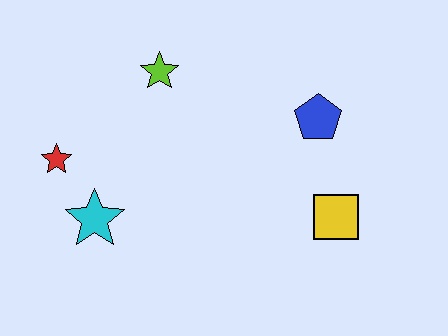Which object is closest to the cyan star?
The red star is closest to the cyan star.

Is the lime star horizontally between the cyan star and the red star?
No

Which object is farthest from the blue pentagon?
The red star is farthest from the blue pentagon.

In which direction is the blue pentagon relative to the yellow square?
The blue pentagon is above the yellow square.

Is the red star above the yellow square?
Yes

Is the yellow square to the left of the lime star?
No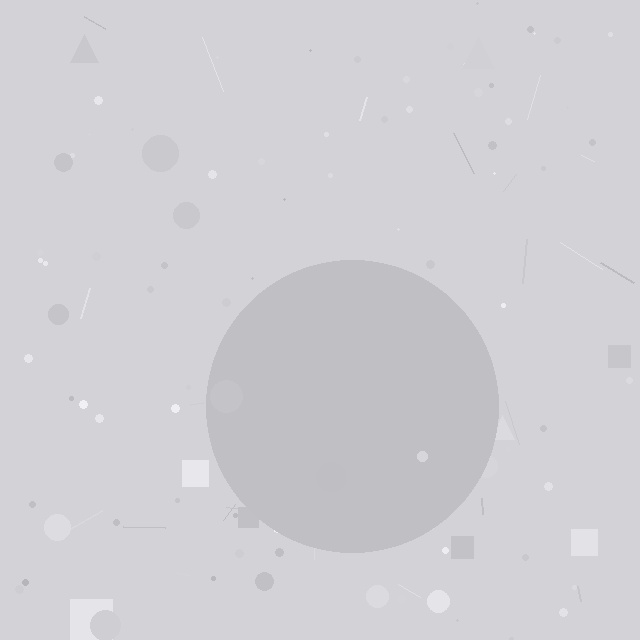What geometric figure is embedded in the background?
A circle is embedded in the background.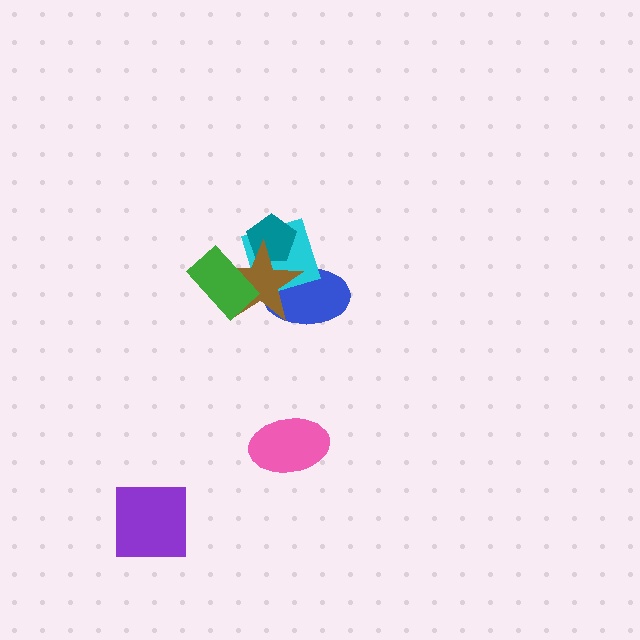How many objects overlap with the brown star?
4 objects overlap with the brown star.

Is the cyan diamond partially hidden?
Yes, it is partially covered by another shape.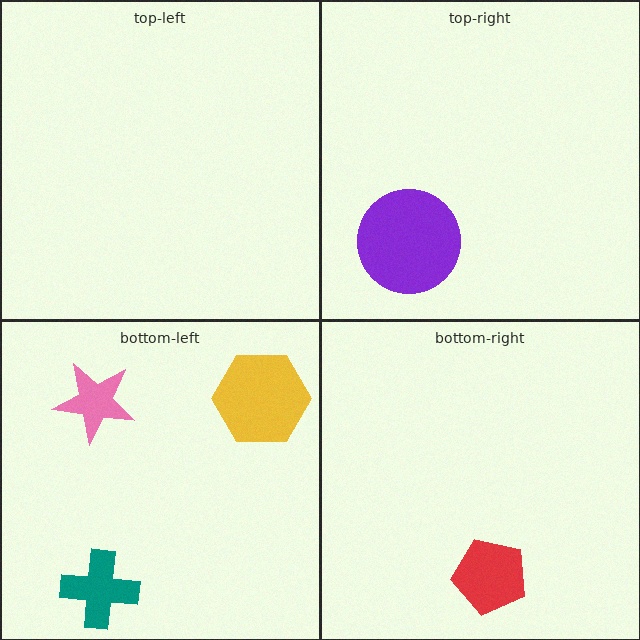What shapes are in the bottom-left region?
The pink star, the yellow hexagon, the teal cross.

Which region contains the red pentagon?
The bottom-right region.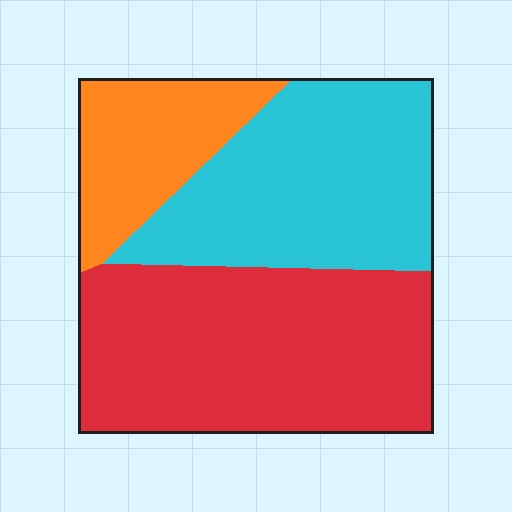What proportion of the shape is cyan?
Cyan covers 36% of the shape.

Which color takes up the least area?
Orange, at roughly 20%.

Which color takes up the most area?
Red, at roughly 45%.